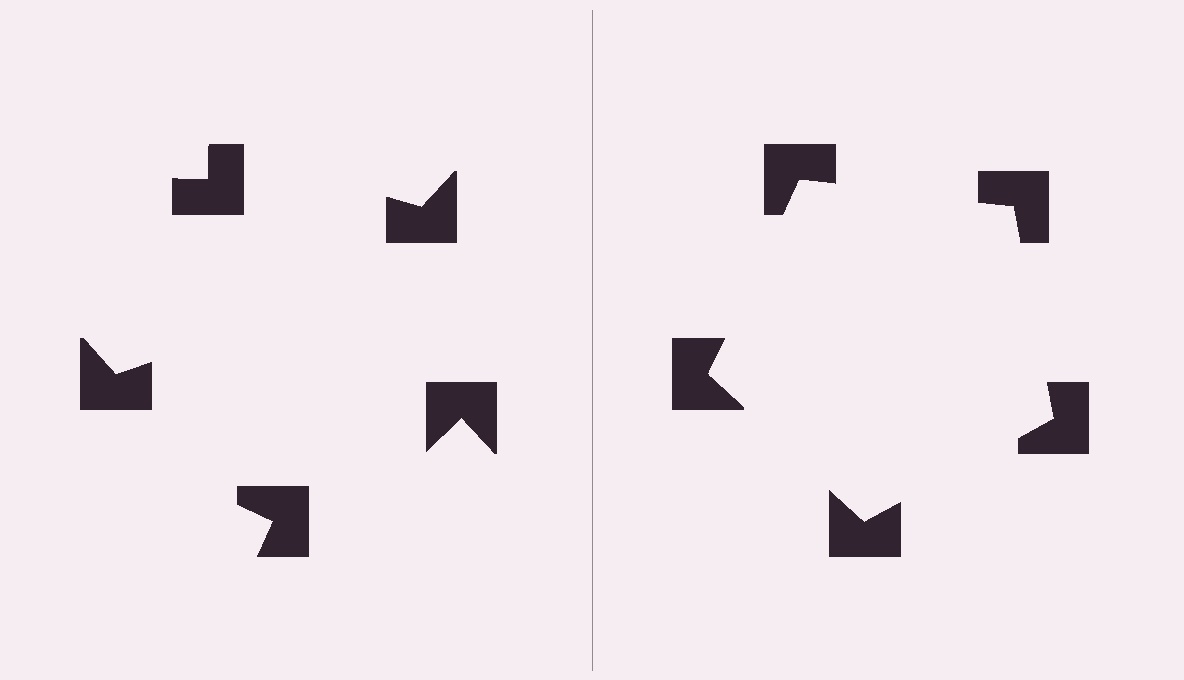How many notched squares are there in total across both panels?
10 — 5 on each side.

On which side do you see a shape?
An illusory pentagon appears on the right side. On the left side the wedge cuts are rotated, so no coherent shape forms.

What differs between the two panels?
The notched squares are positioned identically on both sides; only the wedge orientations differ. On the right they align to a pentagon; on the left they are misaligned.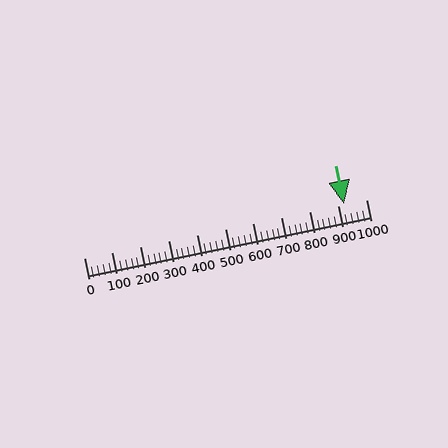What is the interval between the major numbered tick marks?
The major tick marks are spaced 100 units apart.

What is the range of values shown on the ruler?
The ruler shows values from 0 to 1000.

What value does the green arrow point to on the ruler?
The green arrow points to approximately 923.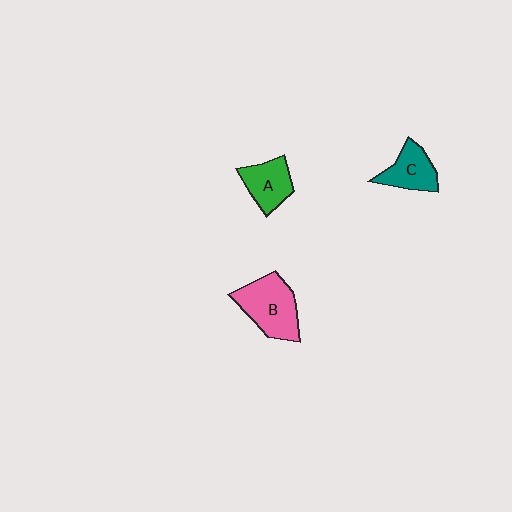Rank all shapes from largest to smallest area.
From largest to smallest: B (pink), C (teal), A (green).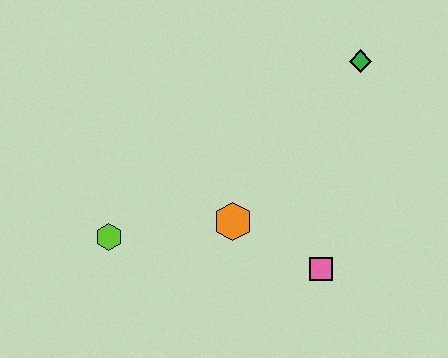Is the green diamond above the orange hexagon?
Yes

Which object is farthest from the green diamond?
The lime hexagon is farthest from the green diamond.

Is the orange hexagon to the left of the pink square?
Yes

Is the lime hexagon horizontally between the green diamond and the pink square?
No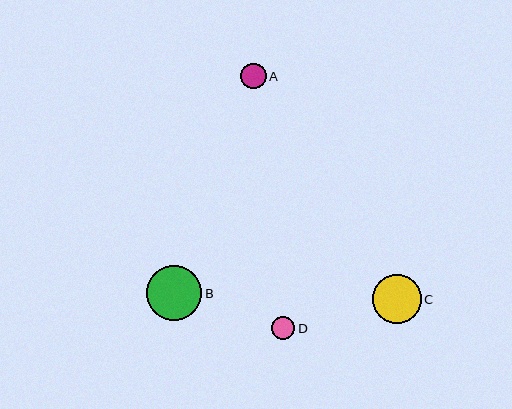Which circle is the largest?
Circle B is the largest with a size of approximately 55 pixels.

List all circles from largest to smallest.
From largest to smallest: B, C, A, D.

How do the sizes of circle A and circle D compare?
Circle A and circle D are approximately the same size.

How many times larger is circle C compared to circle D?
Circle C is approximately 2.1 times the size of circle D.